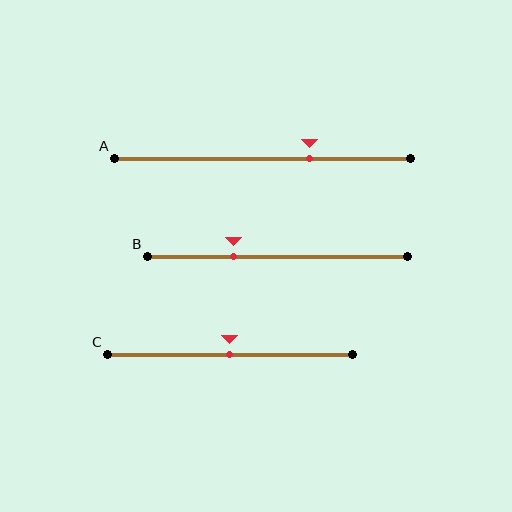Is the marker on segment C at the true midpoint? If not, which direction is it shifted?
Yes, the marker on segment C is at the true midpoint.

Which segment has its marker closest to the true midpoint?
Segment C has its marker closest to the true midpoint.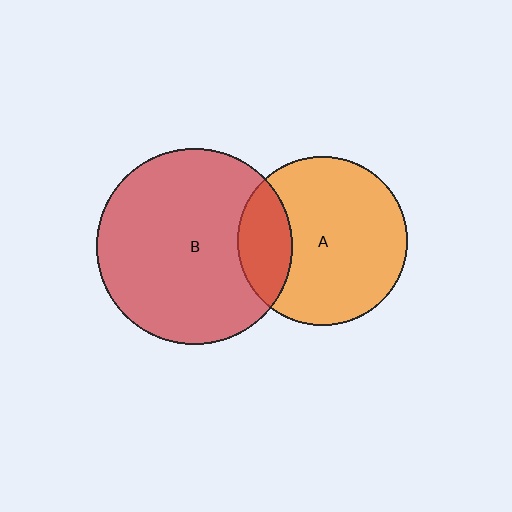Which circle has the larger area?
Circle B (red).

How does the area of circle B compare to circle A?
Approximately 1.3 times.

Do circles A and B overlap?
Yes.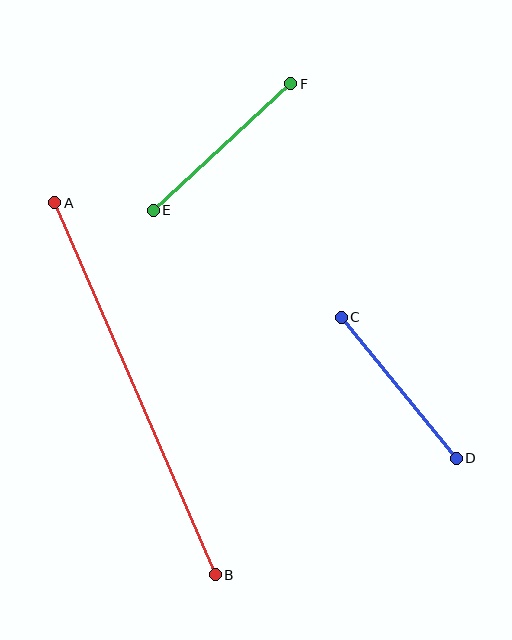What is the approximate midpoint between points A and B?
The midpoint is at approximately (135, 389) pixels.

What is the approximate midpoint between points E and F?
The midpoint is at approximately (222, 147) pixels.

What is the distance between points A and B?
The distance is approximately 405 pixels.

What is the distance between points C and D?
The distance is approximately 182 pixels.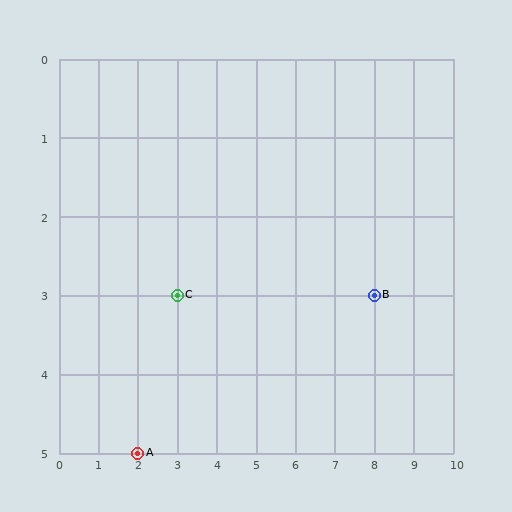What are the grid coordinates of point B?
Point B is at grid coordinates (8, 3).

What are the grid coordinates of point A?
Point A is at grid coordinates (2, 5).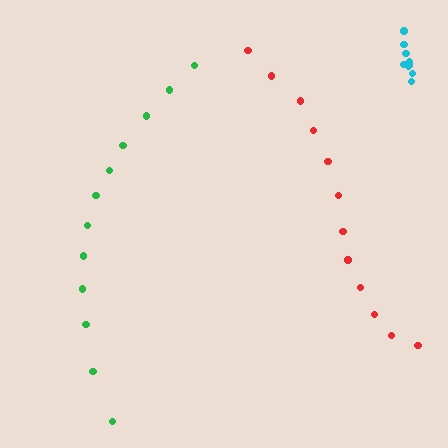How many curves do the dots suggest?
There are 3 distinct paths.